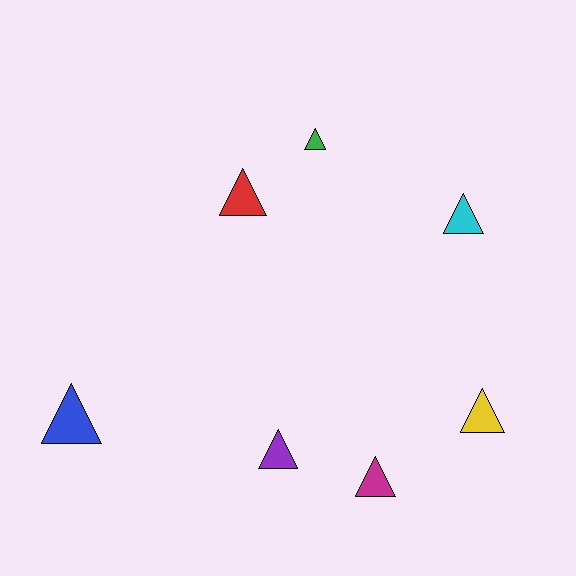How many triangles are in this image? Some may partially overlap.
There are 7 triangles.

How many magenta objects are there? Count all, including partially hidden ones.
There is 1 magenta object.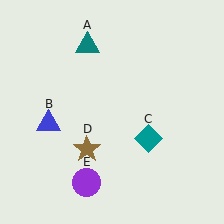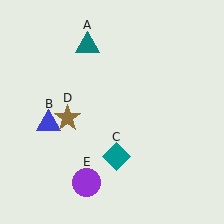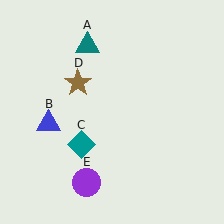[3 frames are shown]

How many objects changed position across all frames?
2 objects changed position: teal diamond (object C), brown star (object D).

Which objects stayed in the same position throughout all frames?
Teal triangle (object A) and blue triangle (object B) and purple circle (object E) remained stationary.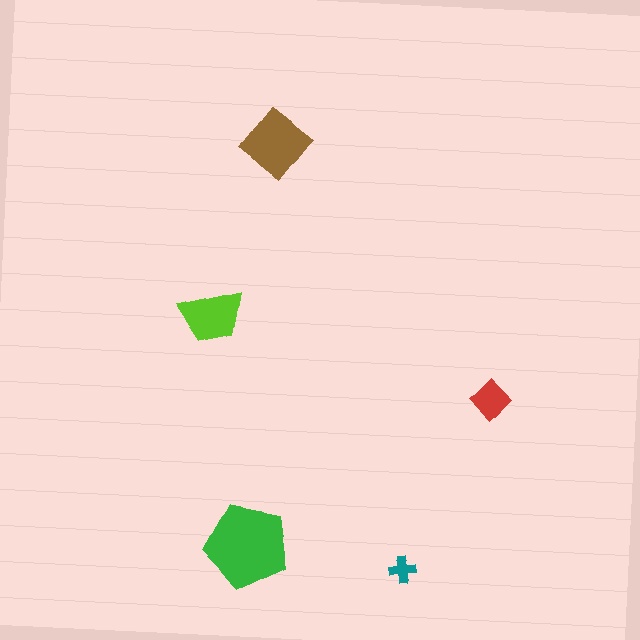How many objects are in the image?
There are 5 objects in the image.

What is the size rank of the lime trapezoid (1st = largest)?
3rd.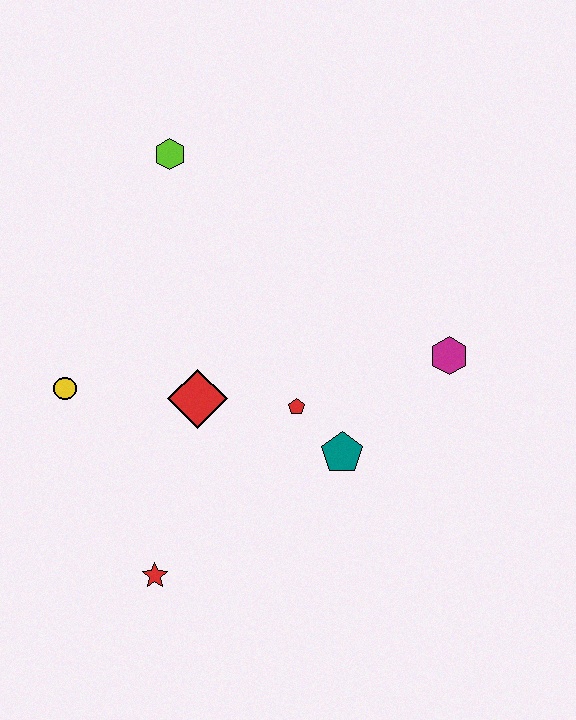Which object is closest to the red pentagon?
The teal pentagon is closest to the red pentagon.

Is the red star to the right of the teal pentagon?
No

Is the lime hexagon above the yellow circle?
Yes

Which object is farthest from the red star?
The lime hexagon is farthest from the red star.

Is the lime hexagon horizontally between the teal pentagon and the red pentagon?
No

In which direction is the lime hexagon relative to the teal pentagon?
The lime hexagon is above the teal pentagon.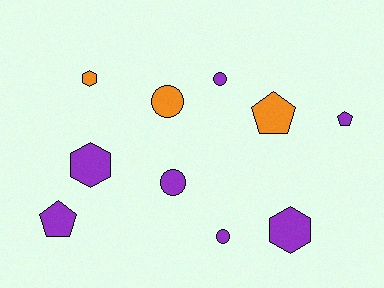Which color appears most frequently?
Purple, with 7 objects.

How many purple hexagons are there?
There are 2 purple hexagons.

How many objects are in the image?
There are 10 objects.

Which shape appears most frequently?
Circle, with 4 objects.